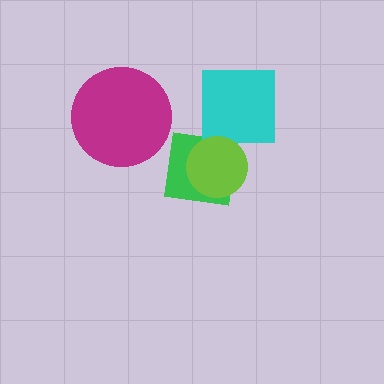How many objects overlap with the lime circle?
1 object overlaps with the lime circle.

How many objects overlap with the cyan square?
1 object overlaps with the cyan square.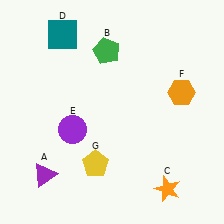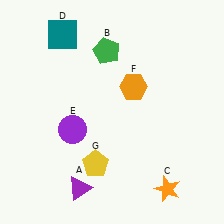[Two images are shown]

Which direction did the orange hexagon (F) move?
The orange hexagon (F) moved left.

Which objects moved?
The objects that moved are: the purple triangle (A), the orange hexagon (F).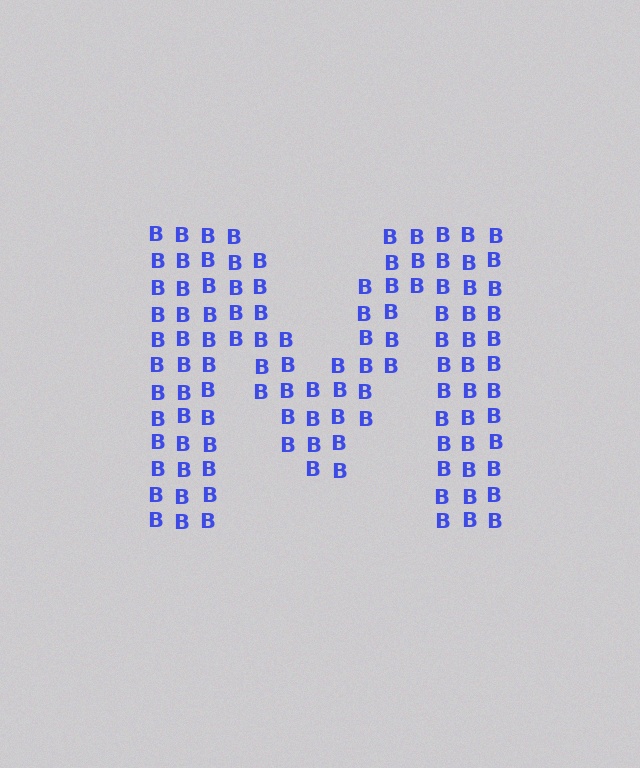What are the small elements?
The small elements are letter B's.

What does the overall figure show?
The overall figure shows the letter M.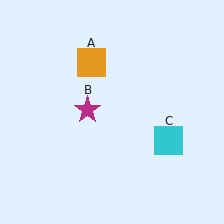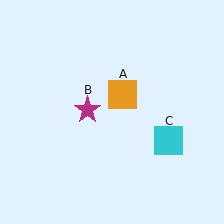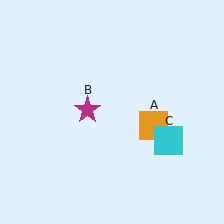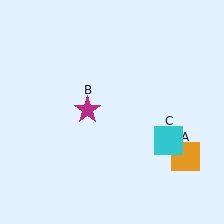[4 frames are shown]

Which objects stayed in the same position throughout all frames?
Magenta star (object B) and cyan square (object C) remained stationary.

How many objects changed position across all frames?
1 object changed position: orange square (object A).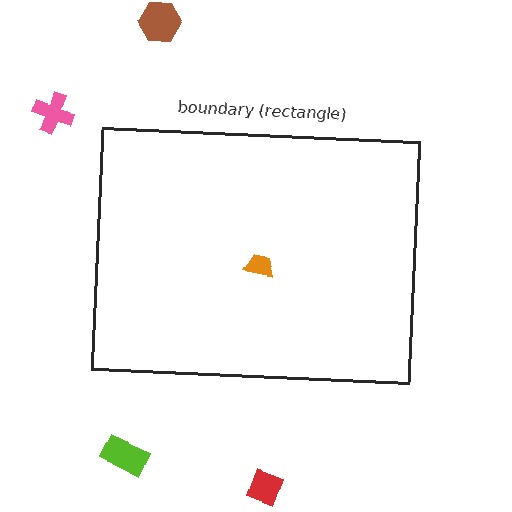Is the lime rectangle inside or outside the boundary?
Outside.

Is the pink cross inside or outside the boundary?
Outside.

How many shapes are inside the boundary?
1 inside, 4 outside.